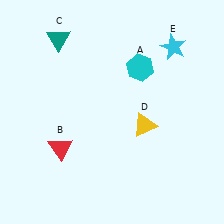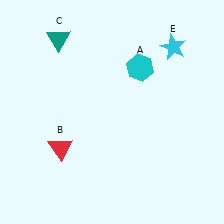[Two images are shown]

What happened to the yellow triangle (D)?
The yellow triangle (D) was removed in Image 2. It was in the bottom-right area of Image 1.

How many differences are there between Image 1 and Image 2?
There is 1 difference between the two images.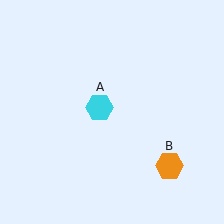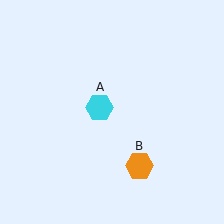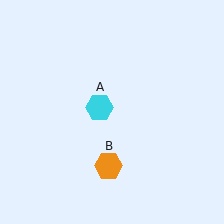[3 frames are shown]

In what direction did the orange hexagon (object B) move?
The orange hexagon (object B) moved left.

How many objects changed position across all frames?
1 object changed position: orange hexagon (object B).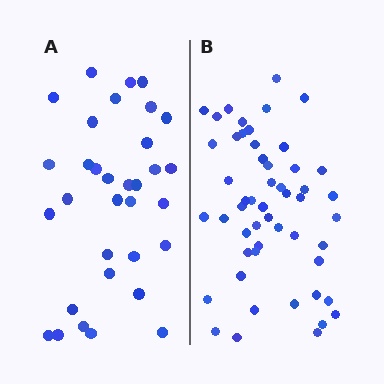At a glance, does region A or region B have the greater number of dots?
Region B (the right region) has more dots.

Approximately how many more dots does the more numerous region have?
Region B has approximately 20 more dots than region A.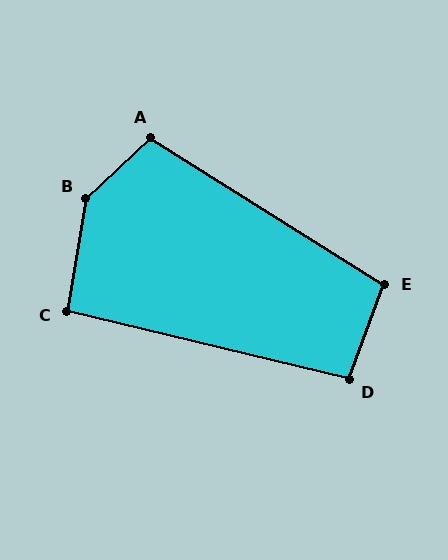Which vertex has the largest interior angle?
B, at approximately 143 degrees.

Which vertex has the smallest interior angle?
C, at approximately 94 degrees.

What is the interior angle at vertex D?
Approximately 97 degrees (obtuse).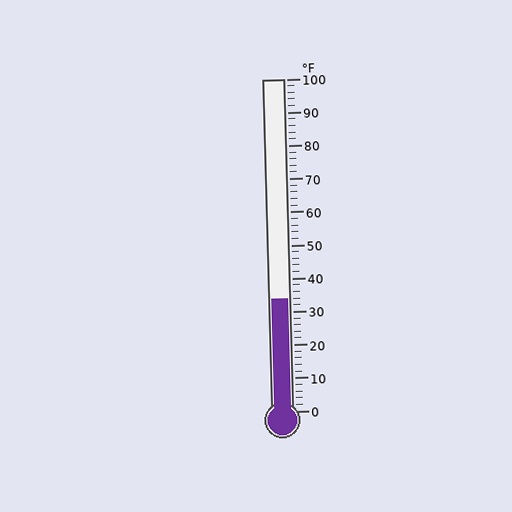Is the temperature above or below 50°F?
The temperature is below 50°F.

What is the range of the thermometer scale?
The thermometer scale ranges from 0°F to 100°F.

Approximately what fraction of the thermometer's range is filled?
The thermometer is filled to approximately 35% of its range.